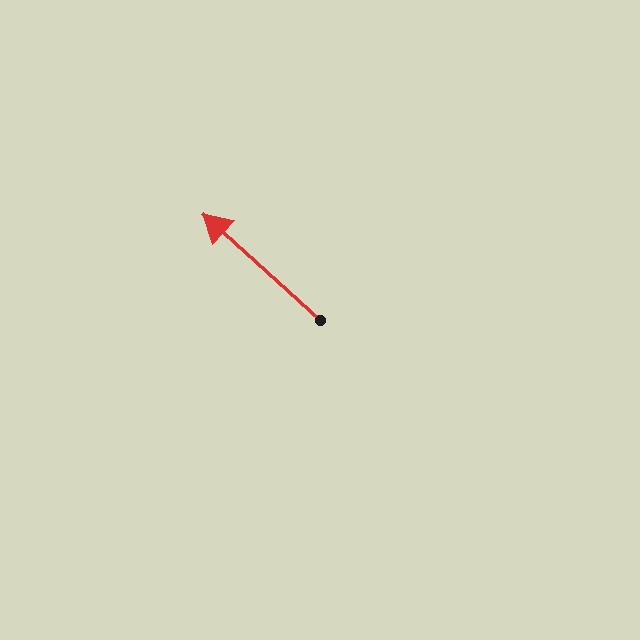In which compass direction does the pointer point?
Northwest.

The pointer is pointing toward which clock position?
Roughly 10 o'clock.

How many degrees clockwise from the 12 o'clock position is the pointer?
Approximately 312 degrees.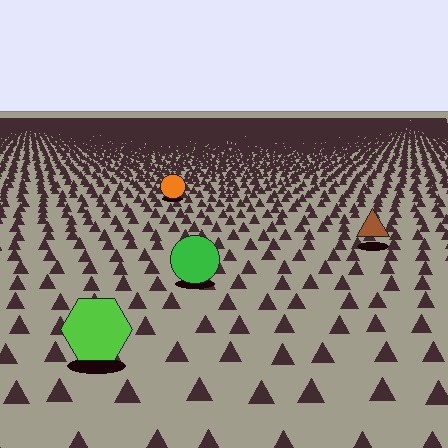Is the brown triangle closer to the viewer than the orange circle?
Yes. The brown triangle is closer — you can tell from the texture gradient: the ground texture is coarser near it.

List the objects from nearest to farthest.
From nearest to farthest: the lime hexagon, the green circle, the brown triangle, the orange circle.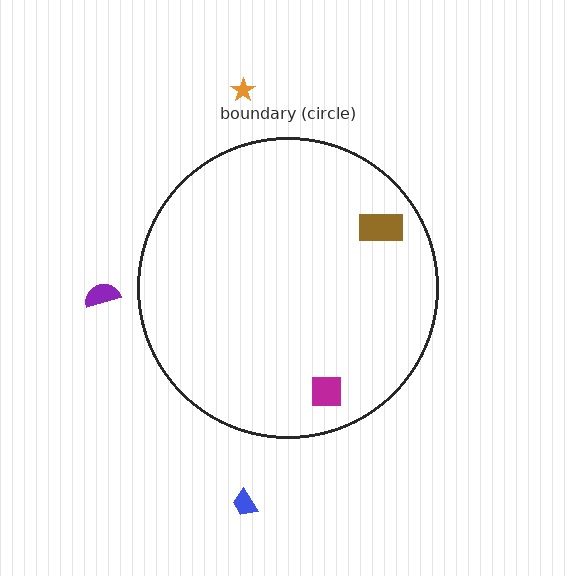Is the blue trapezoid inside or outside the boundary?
Outside.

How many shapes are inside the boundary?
2 inside, 3 outside.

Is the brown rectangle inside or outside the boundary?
Inside.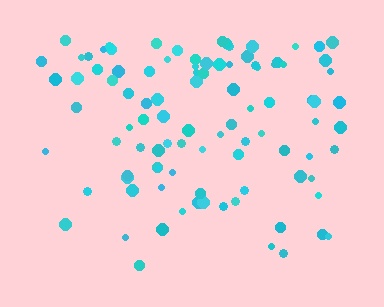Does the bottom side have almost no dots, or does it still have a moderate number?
Still a moderate number, just noticeably fewer than the top.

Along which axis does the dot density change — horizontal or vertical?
Vertical.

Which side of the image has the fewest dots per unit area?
The bottom.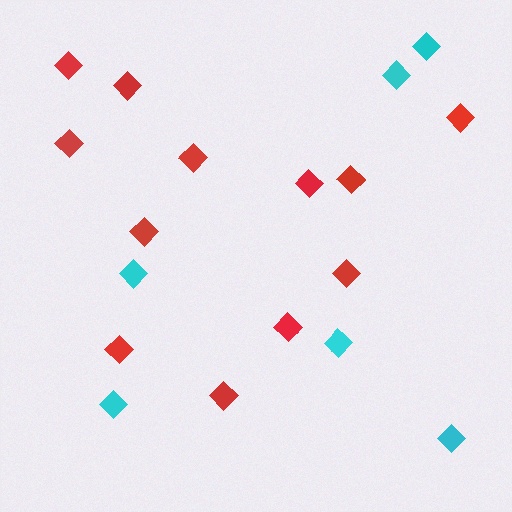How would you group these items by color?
There are 2 groups: one group of red diamonds (12) and one group of cyan diamonds (6).